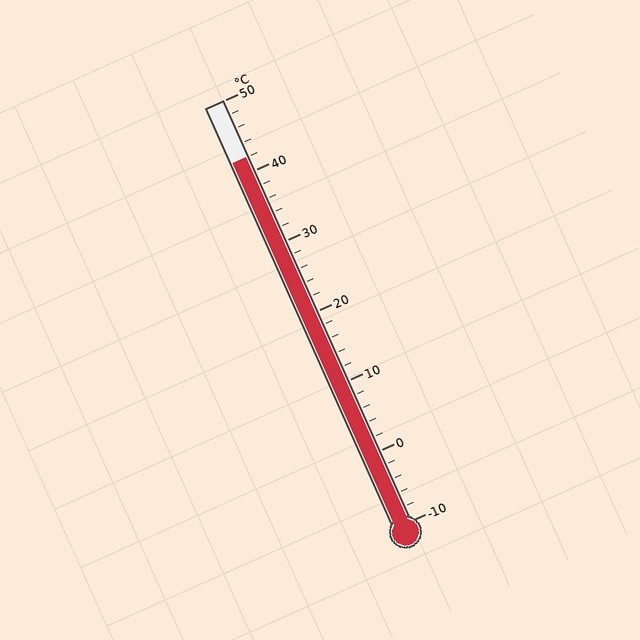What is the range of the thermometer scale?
The thermometer scale ranges from -10°C to 50°C.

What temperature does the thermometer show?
The thermometer shows approximately 42°C.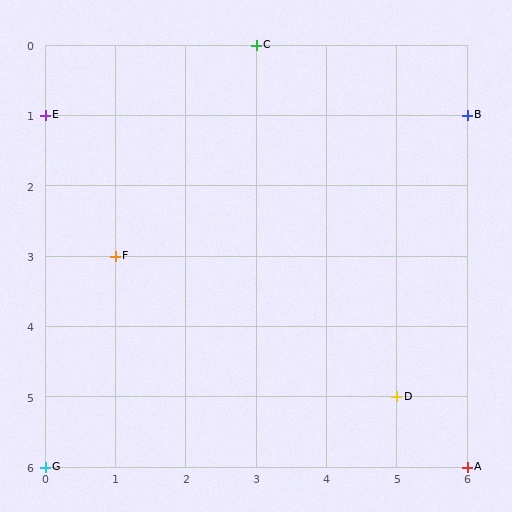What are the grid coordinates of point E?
Point E is at grid coordinates (0, 1).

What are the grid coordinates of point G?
Point G is at grid coordinates (0, 6).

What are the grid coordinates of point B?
Point B is at grid coordinates (6, 1).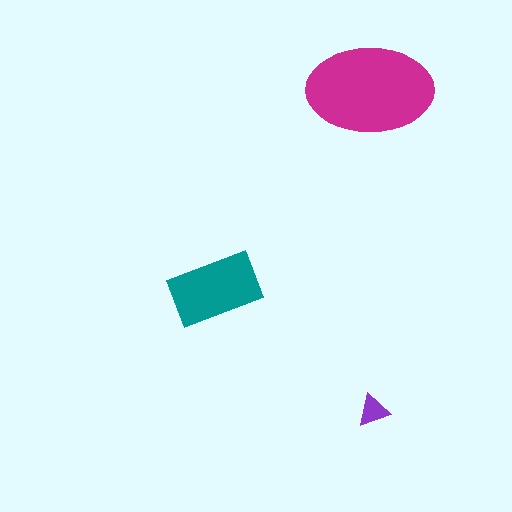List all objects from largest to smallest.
The magenta ellipse, the teal rectangle, the purple triangle.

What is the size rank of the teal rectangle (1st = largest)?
2nd.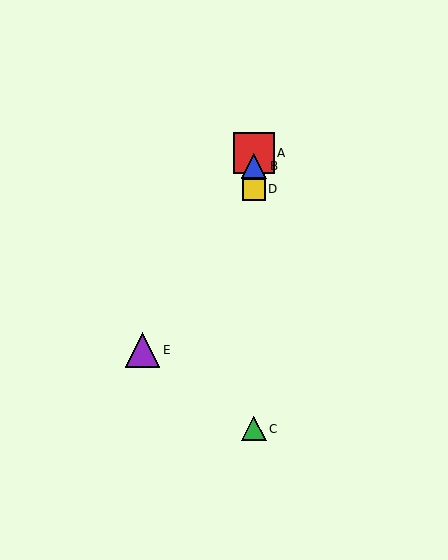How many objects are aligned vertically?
4 objects (A, B, C, D) are aligned vertically.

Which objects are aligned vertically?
Objects A, B, C, D are aligned vertically.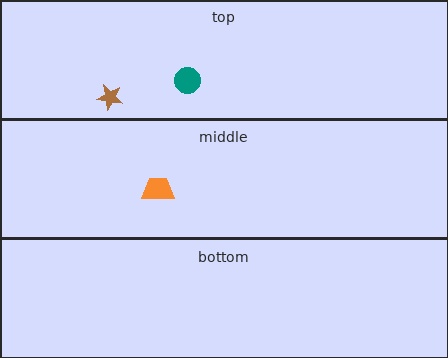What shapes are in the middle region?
The orange trapezoid.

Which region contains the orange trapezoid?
The middle region.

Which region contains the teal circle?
The top region.